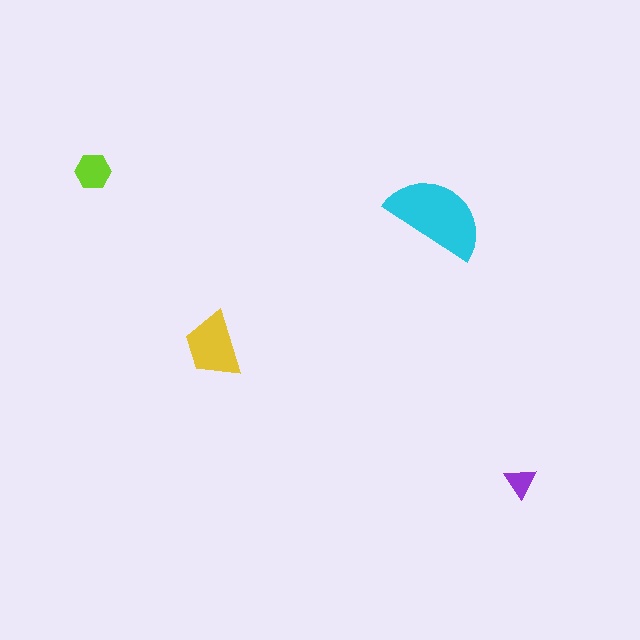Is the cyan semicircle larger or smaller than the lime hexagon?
Larger.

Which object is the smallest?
The purple triangle.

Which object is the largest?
The cyan semicircle.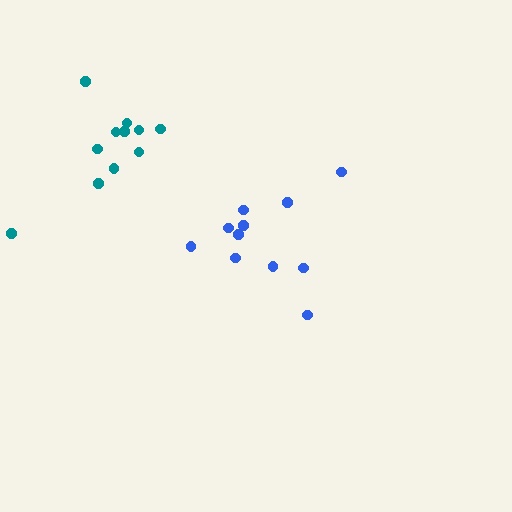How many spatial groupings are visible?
There are 2 spatial groupings.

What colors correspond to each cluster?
The clusters are colored: blue, teal.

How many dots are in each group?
Group 1: 11 dots, Group 2: 11 dots (22 total).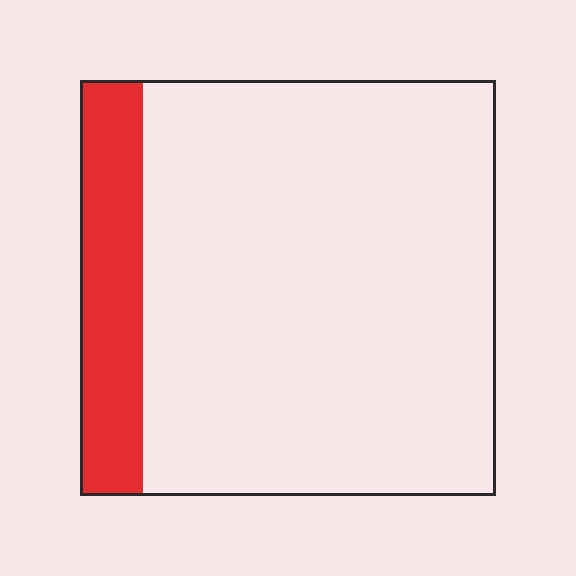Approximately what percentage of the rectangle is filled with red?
Approximately 15%.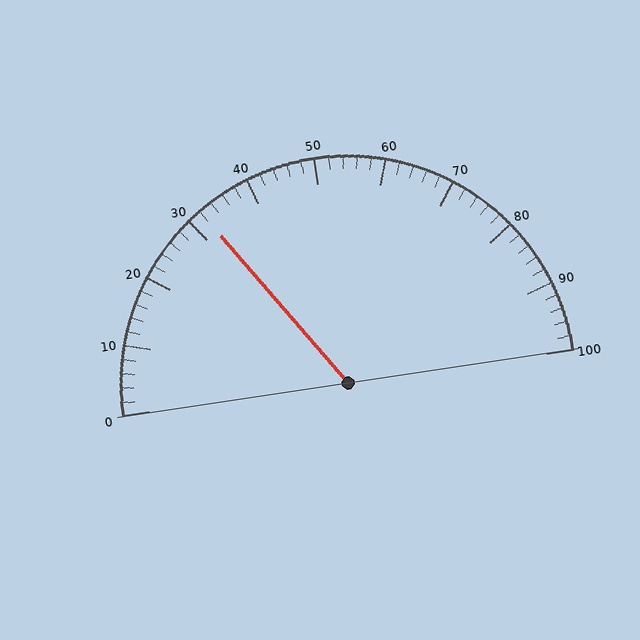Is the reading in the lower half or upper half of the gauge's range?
The reading is in the lower half of the range (0 to 100).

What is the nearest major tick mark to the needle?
The nearest major tick mark is 30.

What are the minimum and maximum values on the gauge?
The gauge ranges from 0 to 100.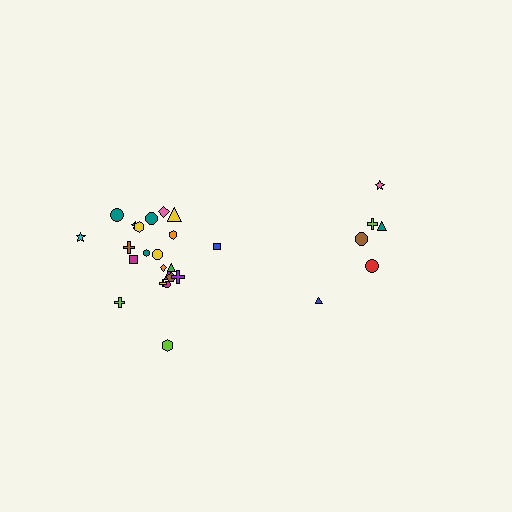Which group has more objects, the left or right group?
The left group.